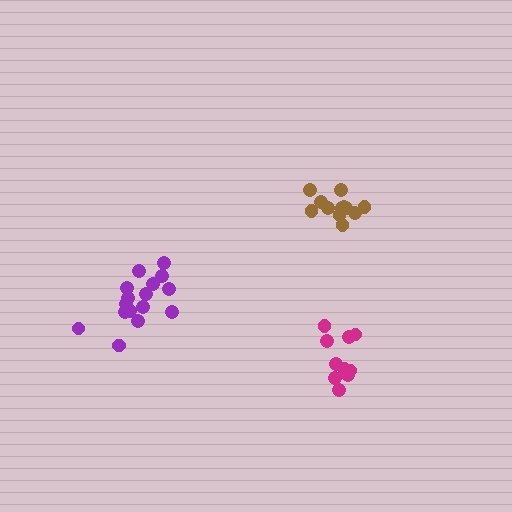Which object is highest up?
The brown cluster is topmost.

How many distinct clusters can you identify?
There are 3 distinct clusters.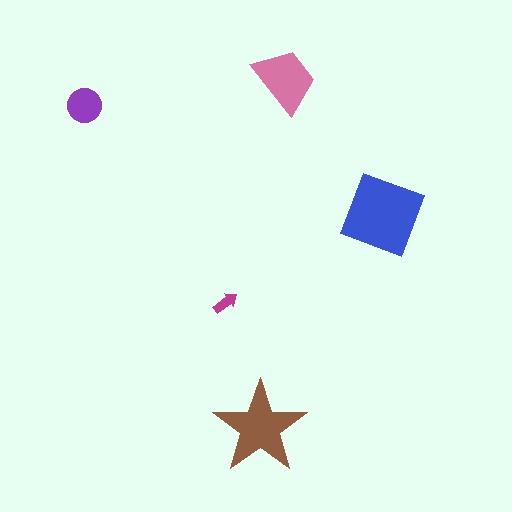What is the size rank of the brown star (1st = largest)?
2nd.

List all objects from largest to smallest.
The blue diamond, the brown star, the pink trapezoid, the purple circle, the magenta arrow.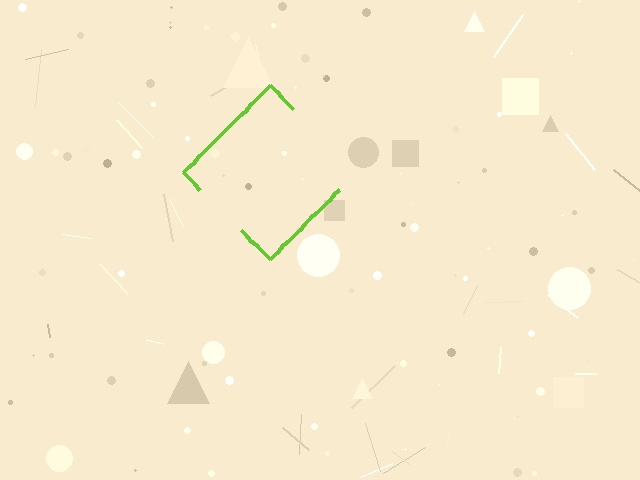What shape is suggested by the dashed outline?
The dashed outline suggests a diamond.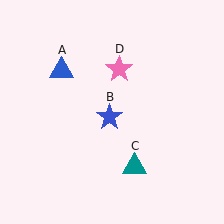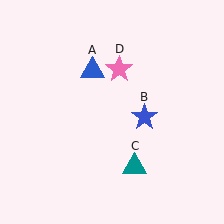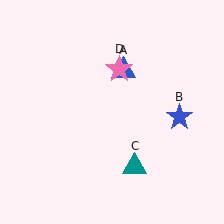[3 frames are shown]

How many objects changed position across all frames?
2 objects changed position: blue triangle (object A), blue star (object B).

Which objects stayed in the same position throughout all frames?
Teal triangle (object C) and pink star (object D) remained stationary.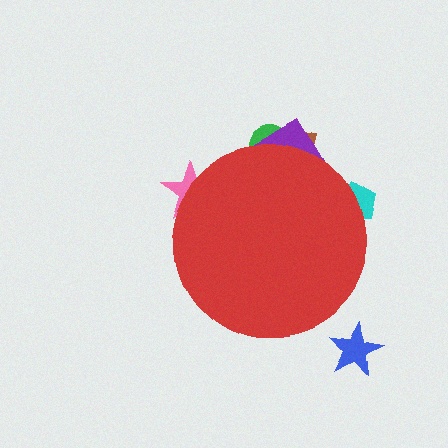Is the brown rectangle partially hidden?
Yes, the brown rectangle is partially hidden behind the red circle.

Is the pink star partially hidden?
Yes, the pink star is partially hidden behind the red circle.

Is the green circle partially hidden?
Yes, the green circle is partially hidden behind the red circle.